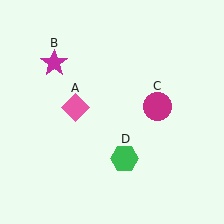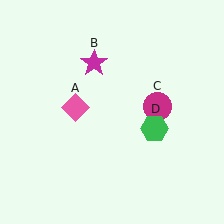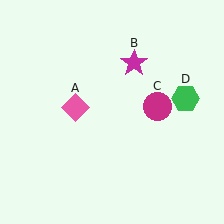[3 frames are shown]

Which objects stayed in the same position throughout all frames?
Pink diamond (object A) and magenta circle (object C) remained stationary.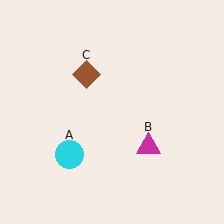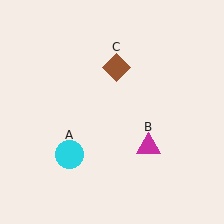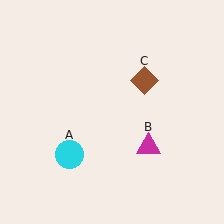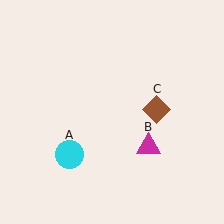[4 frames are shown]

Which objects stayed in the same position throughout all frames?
Cyan circle (object A) and magenta triangle (object B) remained stationary.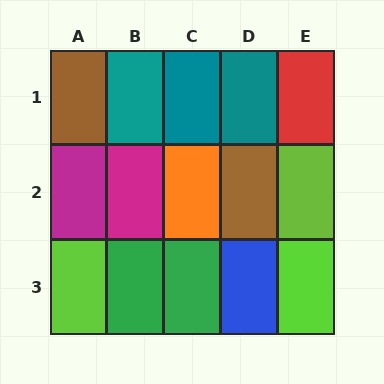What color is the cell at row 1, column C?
Teal.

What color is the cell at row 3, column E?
Lime.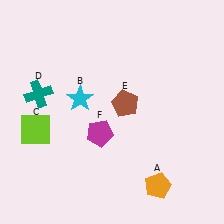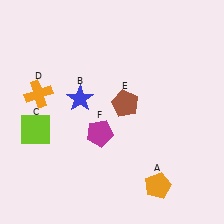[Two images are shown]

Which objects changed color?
B changed from cyan to blue. D changed from teal to orange.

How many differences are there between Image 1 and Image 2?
There are 2 differences between the two images.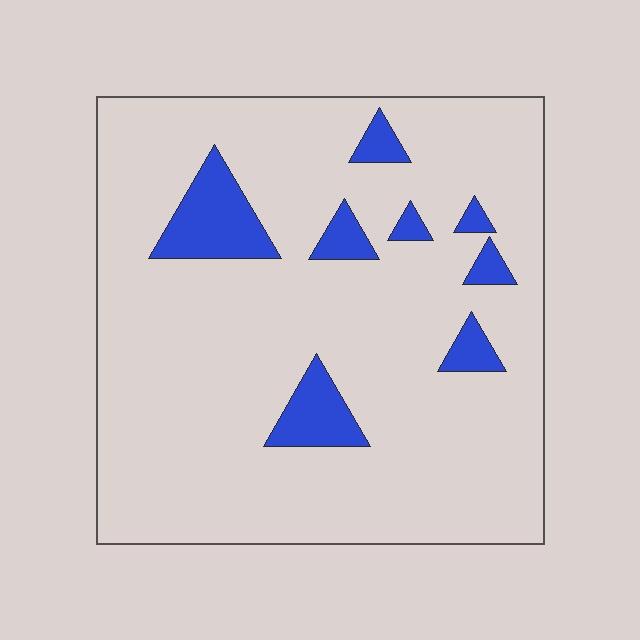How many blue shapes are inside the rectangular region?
8.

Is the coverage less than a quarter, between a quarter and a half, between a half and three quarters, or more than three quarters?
Less than a quarter.